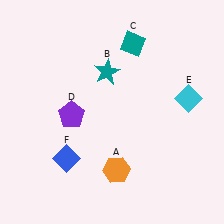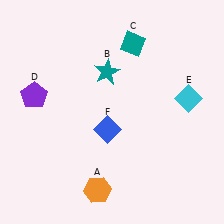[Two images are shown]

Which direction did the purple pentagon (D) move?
The purple pentagon (D) moved left.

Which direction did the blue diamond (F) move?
The blue diamond (F) moved right.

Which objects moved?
The objects that moved are: the orange hexagon (A), the purple pentagon (D), the blue diamond (F).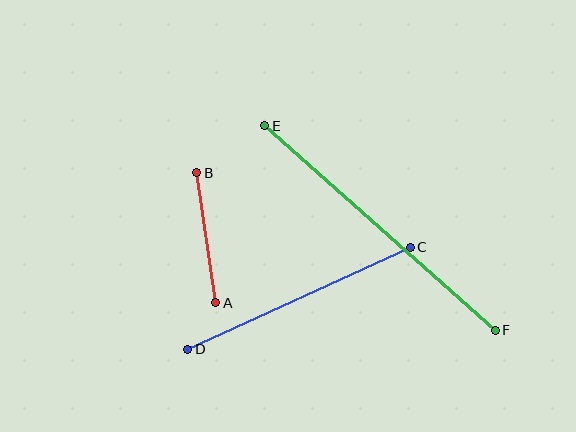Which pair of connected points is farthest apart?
Points E and F are farthest apart.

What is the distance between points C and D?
The distance is approximately 245 pixels.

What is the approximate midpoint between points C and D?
The midpoint is at approximately (299, 298) pixels.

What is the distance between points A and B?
The distance is approximately 132 pixels.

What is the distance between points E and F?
The distance is approximately 308 pixels.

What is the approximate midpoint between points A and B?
The midpoint is at approximately (206, 238) pixels.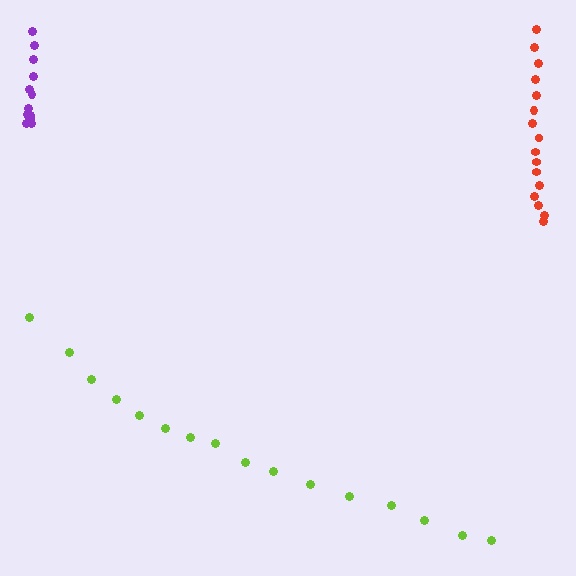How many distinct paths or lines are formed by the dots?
There are 3 distinct paths.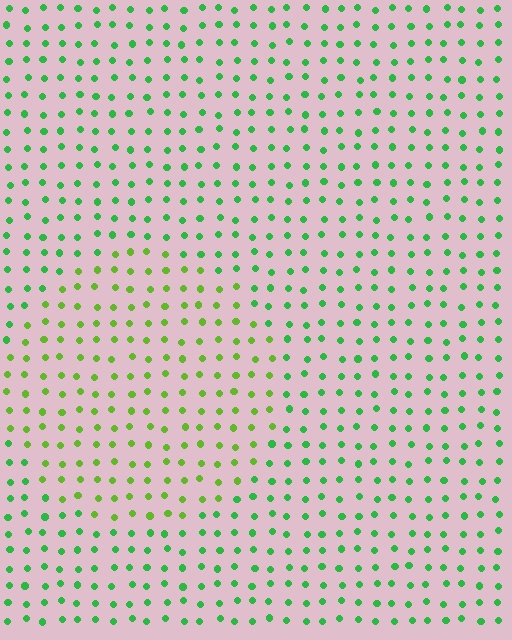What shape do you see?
I see a circle.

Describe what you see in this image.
The image is filled with small green elements in a uniform arrangement. A circle-shaped region is visible where the elements are tinted to a slightly different hue, forming a subtle color boundary.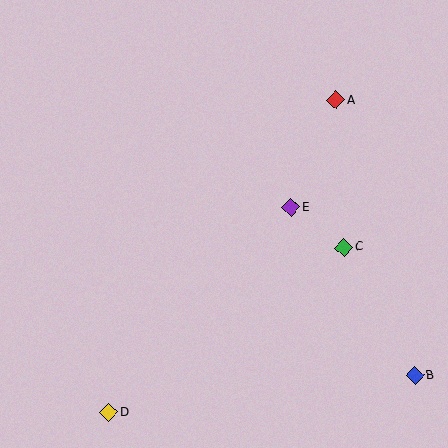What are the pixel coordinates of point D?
Point D is at (109, 413).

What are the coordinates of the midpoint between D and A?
The midpoint between D and A is at (222, 256).